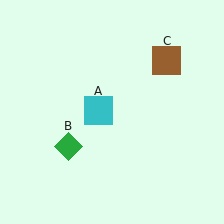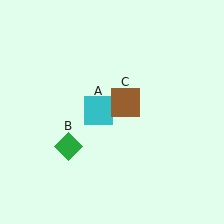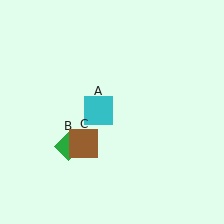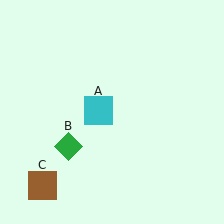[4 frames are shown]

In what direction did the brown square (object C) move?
The brown square (object C) moved down and to the left.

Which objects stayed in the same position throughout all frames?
Cyan square (object A) and green diamond (object B) remained stationary.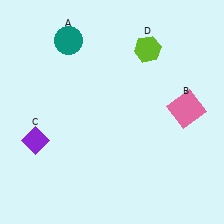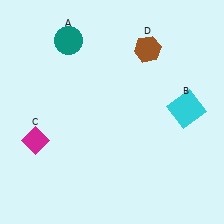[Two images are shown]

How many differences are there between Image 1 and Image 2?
There are 3 differences between the two images.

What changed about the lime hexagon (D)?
In Image 1, D is lime. In Image 2, it changed to brown.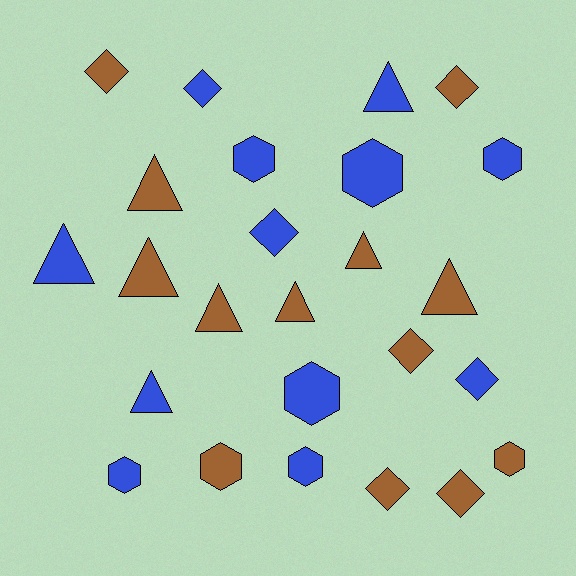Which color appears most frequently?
Brown, with 13 objects.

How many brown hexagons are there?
There are 2 brown hexagons.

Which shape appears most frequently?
Triangle, with 9 objects.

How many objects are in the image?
There are 25 objects.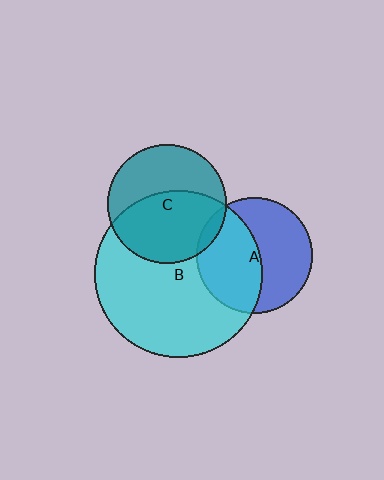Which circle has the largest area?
Circle B (cyan).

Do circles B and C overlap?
Yes.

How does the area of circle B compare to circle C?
Approximately 2.0 times.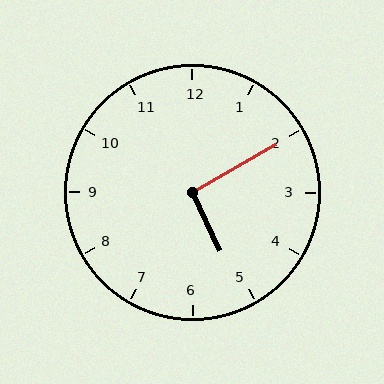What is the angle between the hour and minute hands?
Approximately 95 degrees.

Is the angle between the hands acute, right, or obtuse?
It is right.